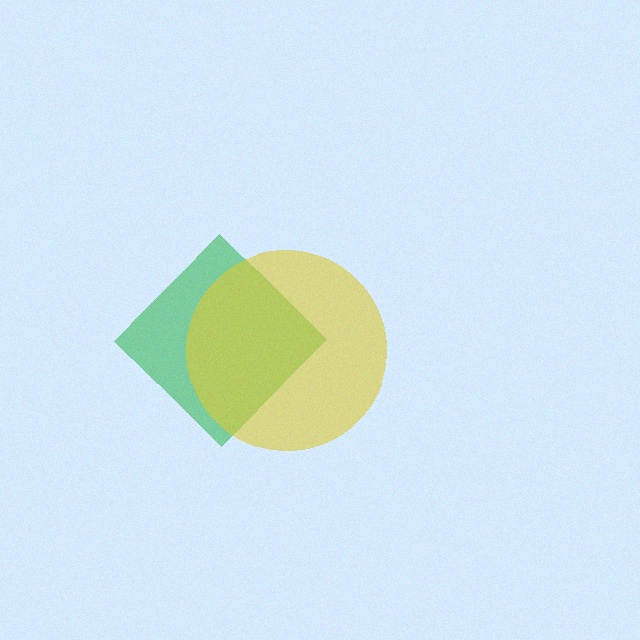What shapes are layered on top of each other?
The layered shapes are: a green diamond, a yellow circle.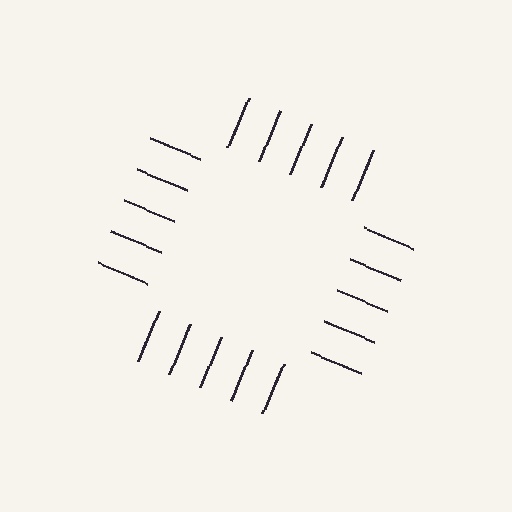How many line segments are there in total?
20 — 5 along each of the 4 edges.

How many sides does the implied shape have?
4 sides — the line-ends trace a square.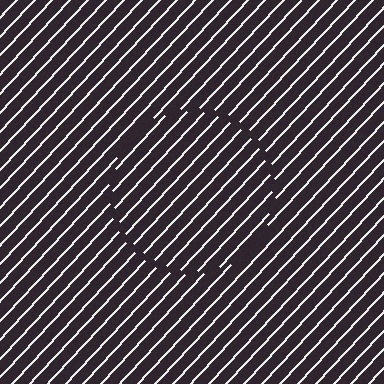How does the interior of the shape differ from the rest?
The interior of the shape contains the same grating, shifted by half a period — the contour is defined by the phase discontinuity where line-ends from the inner and outer gratings abut.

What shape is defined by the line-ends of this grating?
An illusory circle. The interior of the shape contains the same grating, shifted by half a period — the contour is defined by the phase discontinuity where line-ends from the inner and outer gratings abut.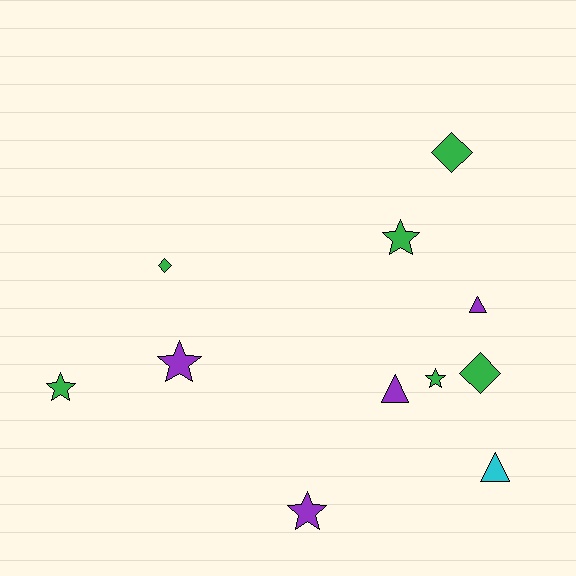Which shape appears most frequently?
Star, with 5 objects.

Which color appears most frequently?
Green, with 6 objects.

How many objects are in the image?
There are 11 objects.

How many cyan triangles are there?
There is 1 cyan triangle.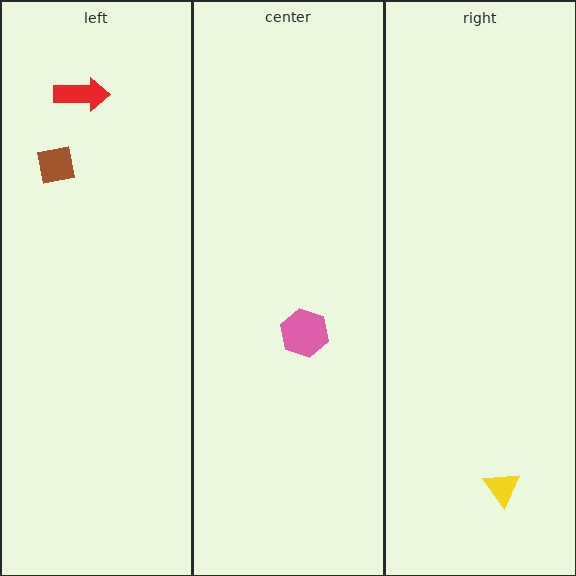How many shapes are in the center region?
1.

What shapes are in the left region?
The red arrow, the brown square.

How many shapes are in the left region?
2.